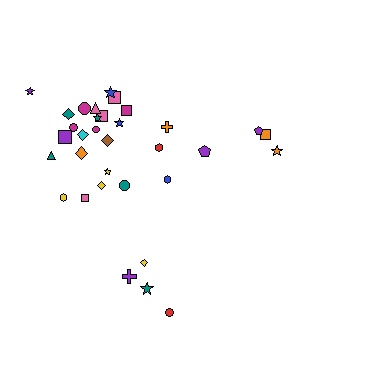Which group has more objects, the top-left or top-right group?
The top-left group.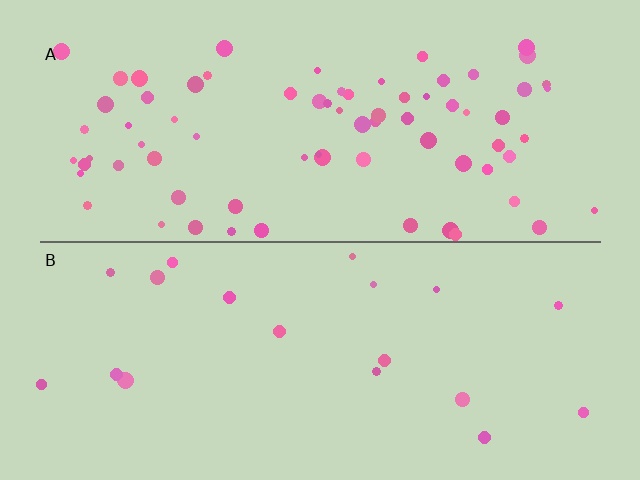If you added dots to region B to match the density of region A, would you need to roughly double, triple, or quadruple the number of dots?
Approximately quadruple.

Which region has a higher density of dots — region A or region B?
A (the top).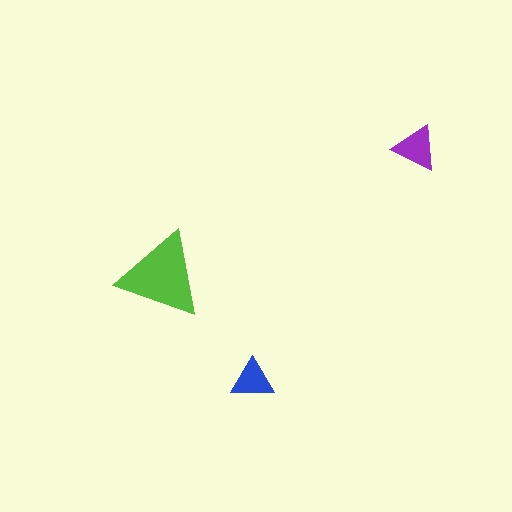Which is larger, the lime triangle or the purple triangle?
The lime one.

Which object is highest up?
The purple triangle is topmost.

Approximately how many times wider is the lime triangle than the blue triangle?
About 2 times wider.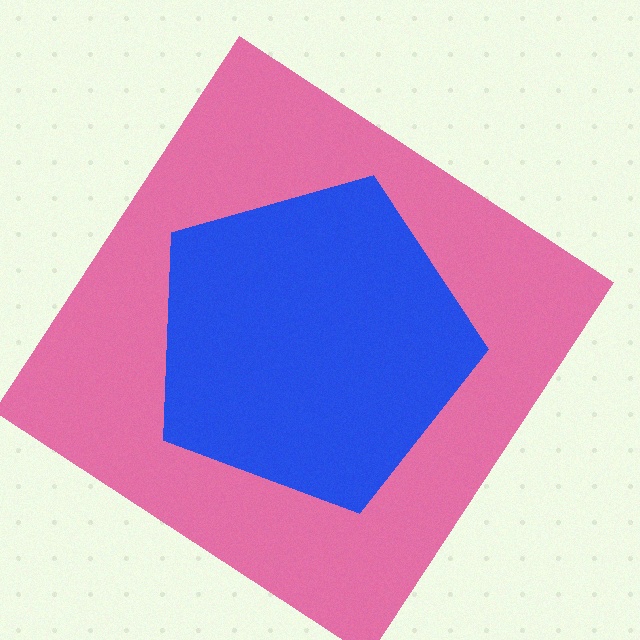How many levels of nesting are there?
2.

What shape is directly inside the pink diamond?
The blue pentagon.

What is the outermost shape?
The pink diamond.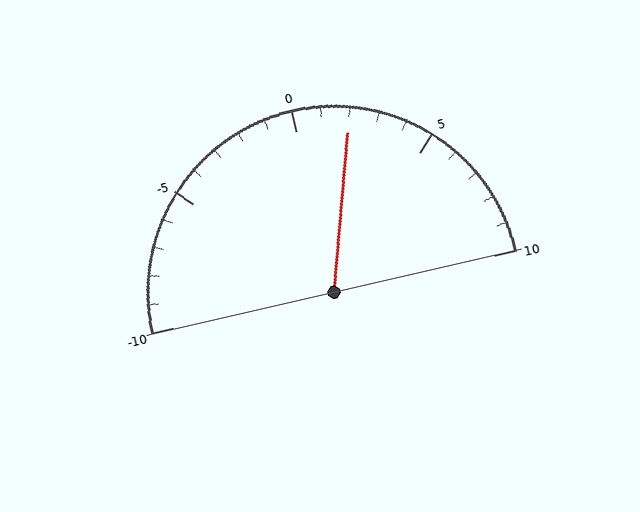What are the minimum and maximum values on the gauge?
The gauge ranges from -10 to 10.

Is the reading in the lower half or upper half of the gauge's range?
The reading is in the upper half of the range (-10 to 10).